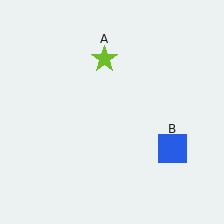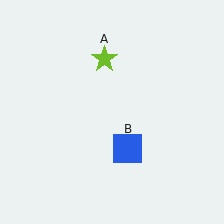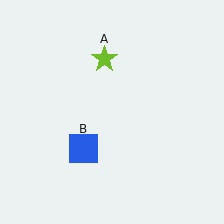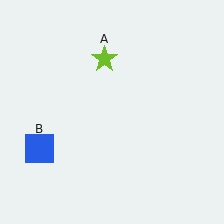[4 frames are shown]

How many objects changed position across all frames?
1 object changed position: blue square (object B).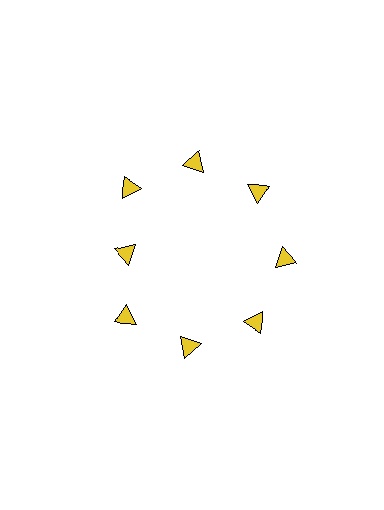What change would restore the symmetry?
The symmetry would be restored by moving it outward, back onto the ring so that all 8 triangles sit at equal angles and equal distance from the center.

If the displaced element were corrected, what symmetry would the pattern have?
It would have 8-fold rotational symmetry — the pattern would map onto itself every 45 degrees.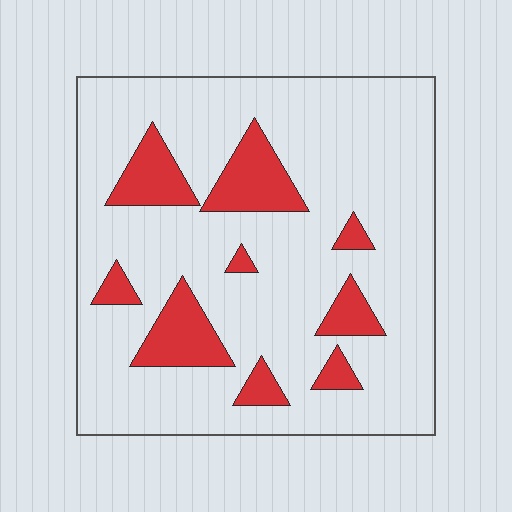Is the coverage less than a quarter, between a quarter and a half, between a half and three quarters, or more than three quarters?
Less than a quarter.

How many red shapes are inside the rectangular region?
9.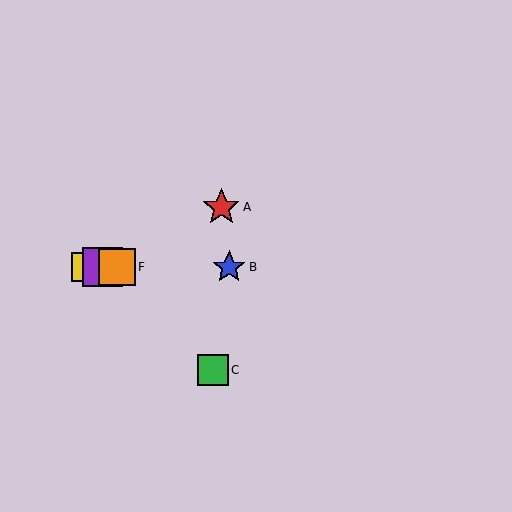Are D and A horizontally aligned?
No, D is at y≈267 and A is at y≈207.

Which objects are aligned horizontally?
Objects B, D, E, F are aligned horizontally.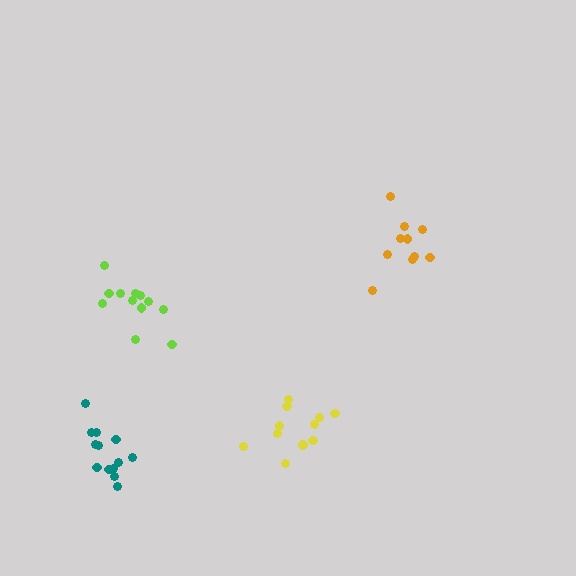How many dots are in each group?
Group 1: 10 dots, Group 2: 11 dots, Group 3: 13 dots, Group 4: 12 dots (46 total).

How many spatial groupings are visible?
There are 4 spatial groupings.